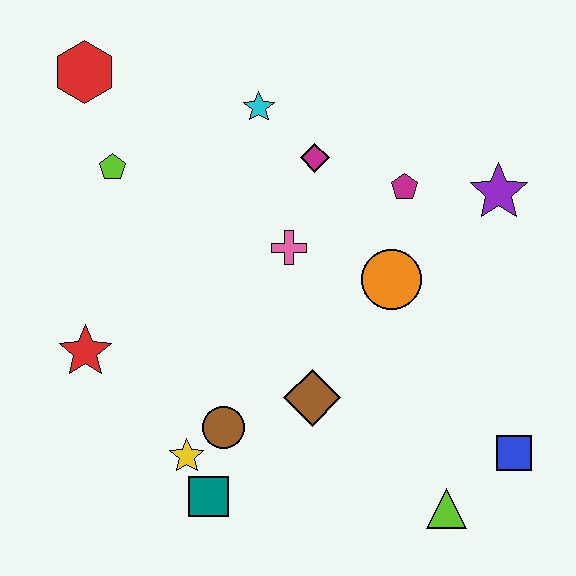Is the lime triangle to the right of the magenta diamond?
Yes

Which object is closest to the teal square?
The yellow star is closest to the teal square.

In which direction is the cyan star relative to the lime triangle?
The cyan star is above the lime triangle.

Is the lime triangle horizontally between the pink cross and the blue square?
Yes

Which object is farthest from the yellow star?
The purple star is farthest from the yellow star.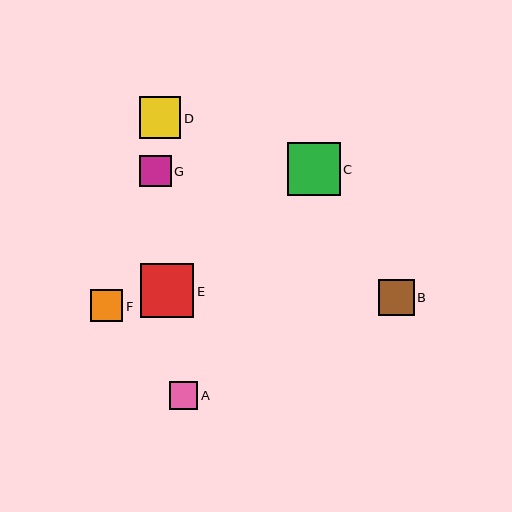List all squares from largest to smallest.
From largest to smallest: E, C, D, B, F, G, A.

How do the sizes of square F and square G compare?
Square F and square G are approximately the same size.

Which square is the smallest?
Square A is the smallest with a size of approximately 28 pixels.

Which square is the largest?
Square E is the largest with a size of approximately 53 pixels.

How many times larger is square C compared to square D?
Square C is approximately 1.3 times the size of square D.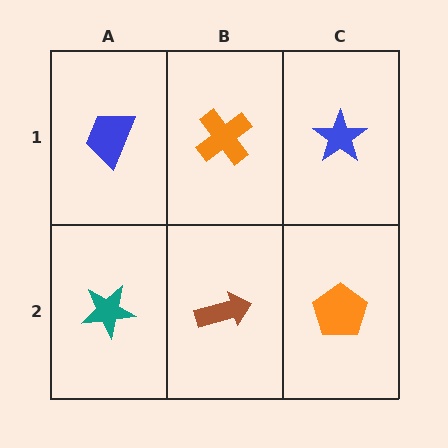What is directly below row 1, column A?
A teal star.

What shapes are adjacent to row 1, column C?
An orange pentagon (row 2, column C), an orange cross (row 1, column B).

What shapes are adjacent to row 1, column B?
A brown arrow (row 2, column B), a blue trapezoid (row 1, column A), a blue star (row 1, column C).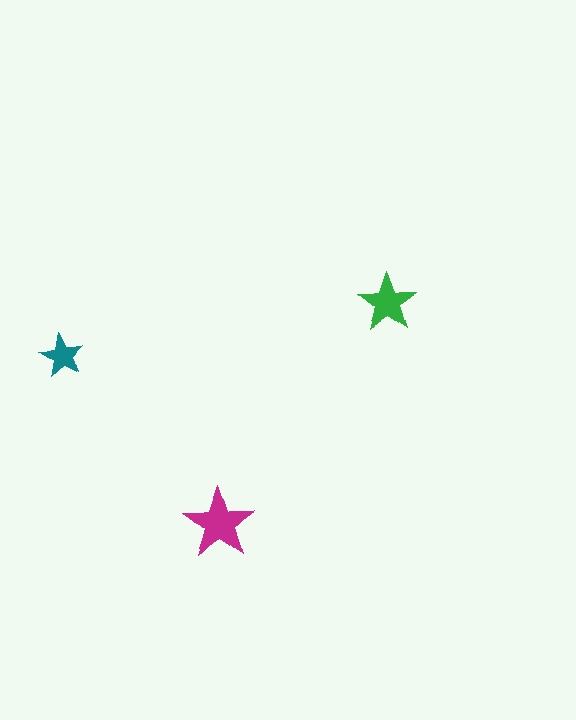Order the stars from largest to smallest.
the magenta one, the green one, the teal one.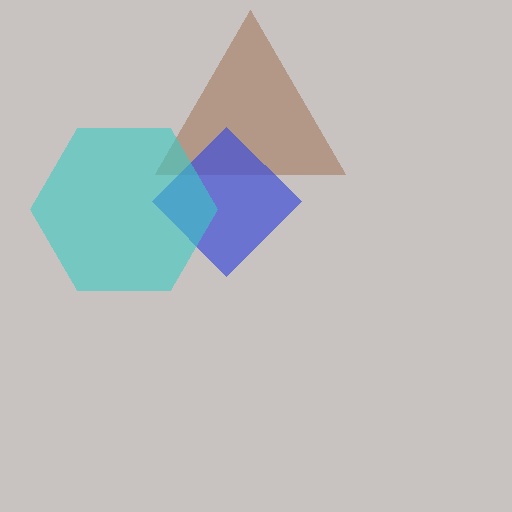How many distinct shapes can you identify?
There are 3 distinct shapes: a brown triangle, a blue diamond, a cyan hexagon.